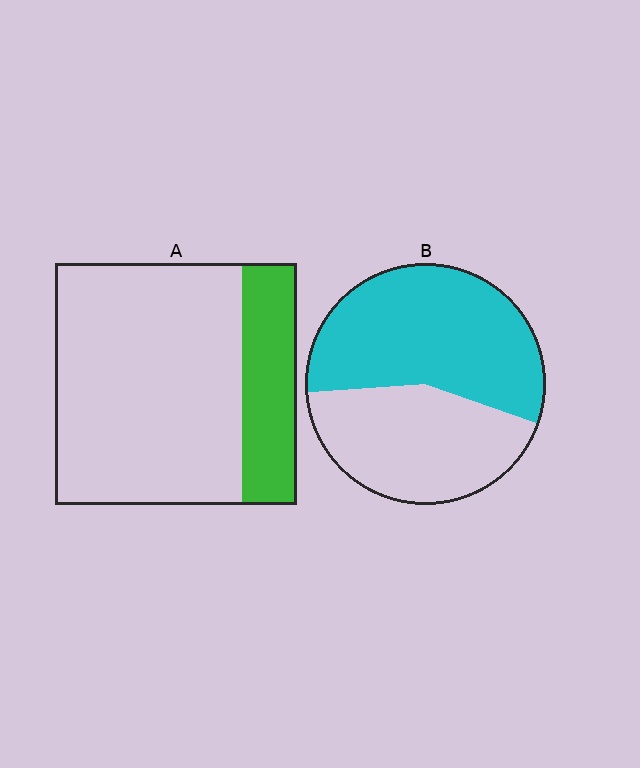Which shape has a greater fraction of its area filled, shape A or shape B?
Shape B.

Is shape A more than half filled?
No.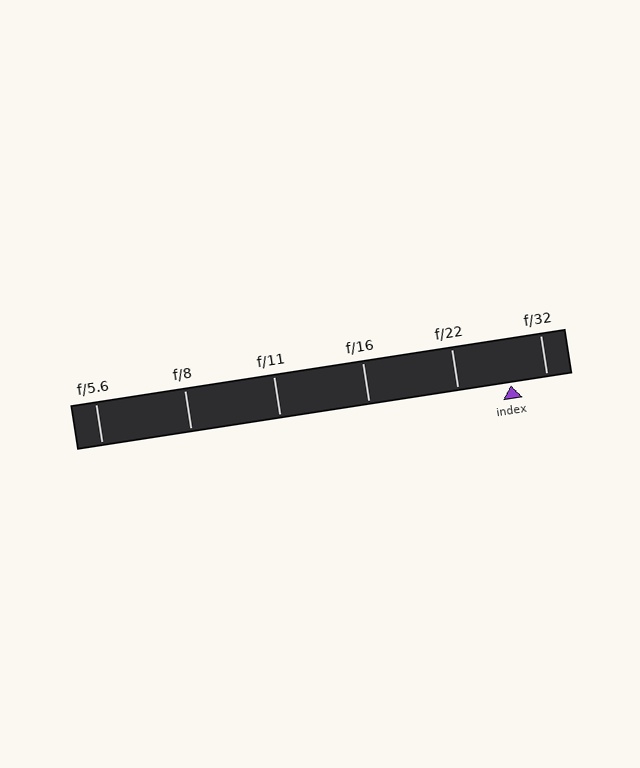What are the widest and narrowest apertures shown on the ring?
The widest aperture shown is f/5.6 and the narrowest is f/32.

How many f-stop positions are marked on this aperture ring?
There are 6 f-stop positions marked.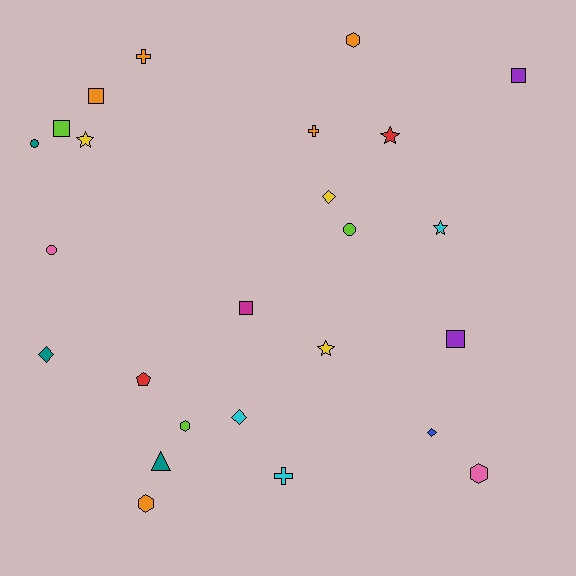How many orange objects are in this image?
There are 5 orange objects.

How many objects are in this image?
There are 25 objects.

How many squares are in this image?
There are 5 squares.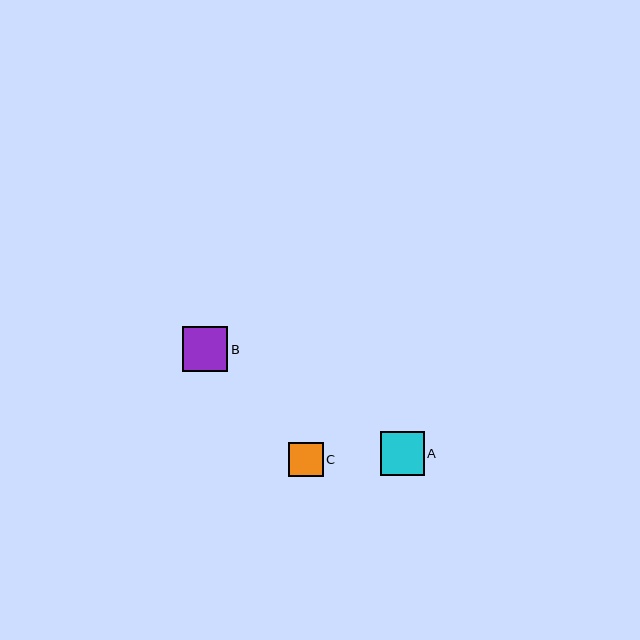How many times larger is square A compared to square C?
Square A is approximately 1.3 times the size of square C.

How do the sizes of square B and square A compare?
Square B and square A are approximately the same size.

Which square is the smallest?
Square C is the smallest with a size of approximately 35 pixels.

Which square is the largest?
Square B is the largest with a size of approximately 45 pixels.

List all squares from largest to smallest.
From largest to smallest: B, A, C.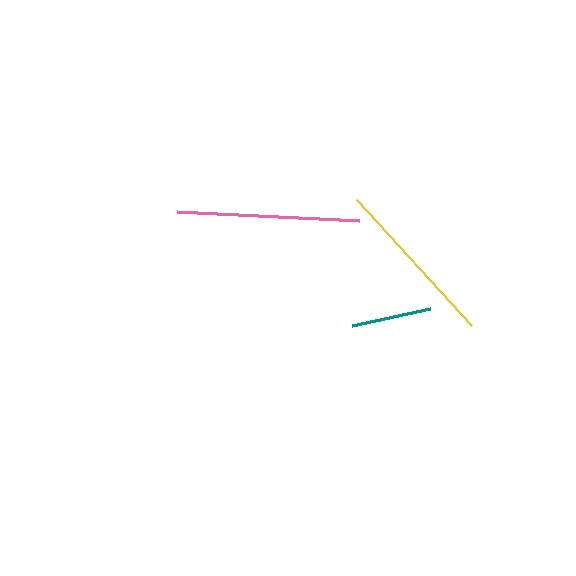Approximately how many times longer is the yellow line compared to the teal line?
The yellow line is approximately 2.1 times the length of the teal line.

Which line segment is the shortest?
The teal line is the shortest at approximately 80 pixels.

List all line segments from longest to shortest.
From longest to shortest: pink, yellow, teal.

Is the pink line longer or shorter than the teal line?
The pink line is longer than the teal line.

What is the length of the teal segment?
The teal segment is approximately 80 pixels long.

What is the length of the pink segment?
The pink segment is approximately 182 pixels long.